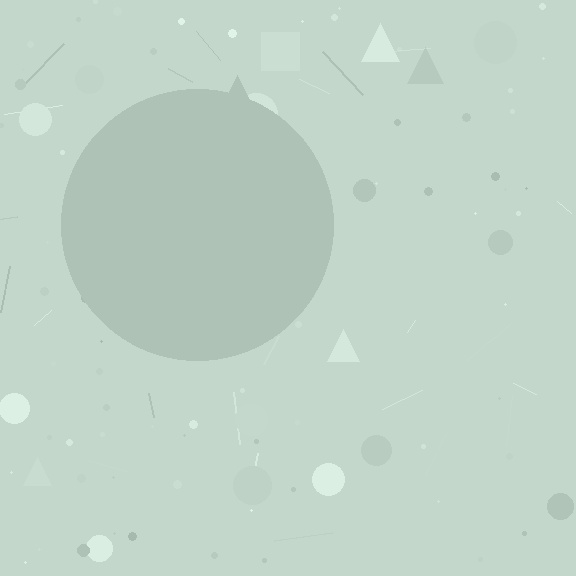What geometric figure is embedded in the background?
A circle is embedded in the background.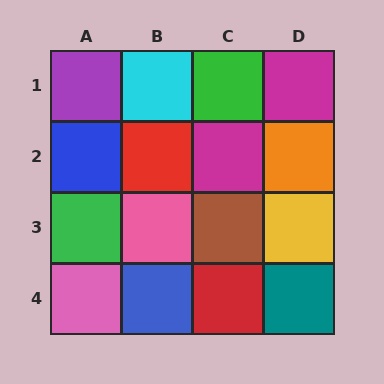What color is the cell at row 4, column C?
Red.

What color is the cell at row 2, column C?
Magenta.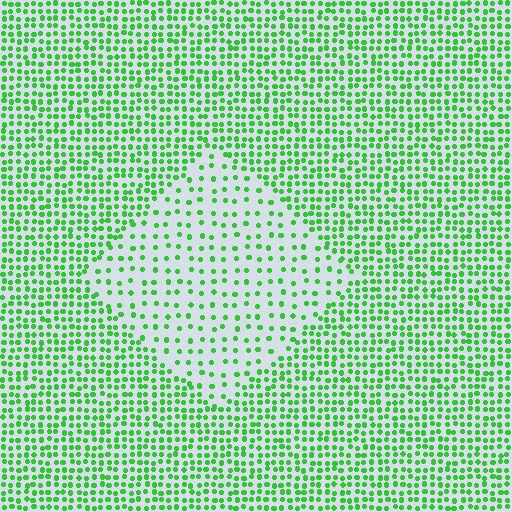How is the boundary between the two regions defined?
The boundary is defined by a change in element density (approximately 2.3x ratio). All elements are the same color, size, and shape.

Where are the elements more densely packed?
The elements are more densely packed outside the diamond boundary.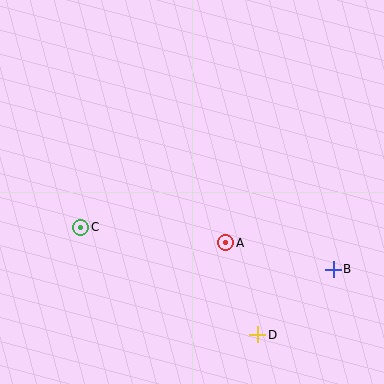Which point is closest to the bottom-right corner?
Point B is closest to the bottom-right corner.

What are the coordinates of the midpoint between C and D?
The midpoint between C and D is at (169, 281).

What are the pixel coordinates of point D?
Point D is at (258, 335).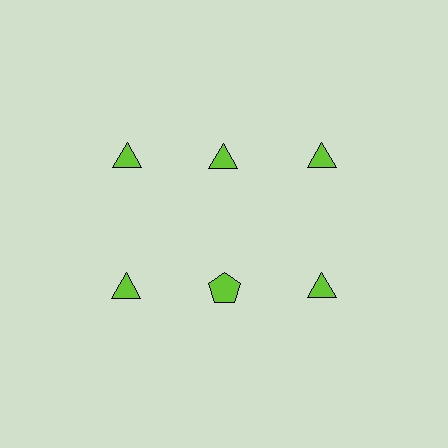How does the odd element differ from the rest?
It has a different shape: pentagon instead of triangle.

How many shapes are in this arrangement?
There are 6 shapes arranged in a grid pattern.